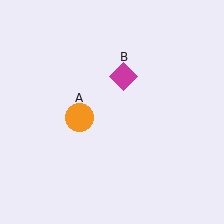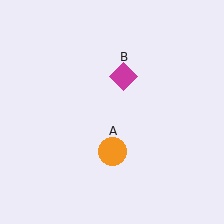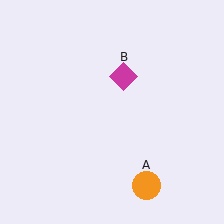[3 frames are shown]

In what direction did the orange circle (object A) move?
The orange circle (object A) moved down and to the right.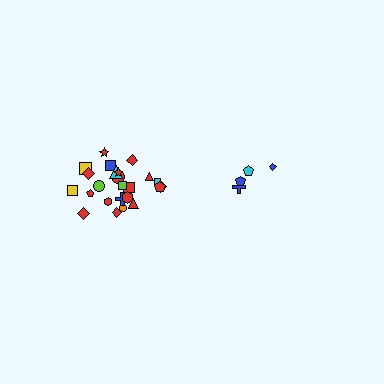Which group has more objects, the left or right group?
The left group.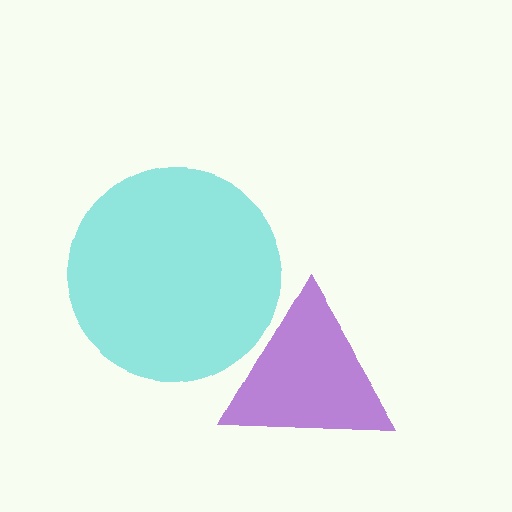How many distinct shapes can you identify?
There are 2 distinct shapes: a cyan circle, a purple triangle.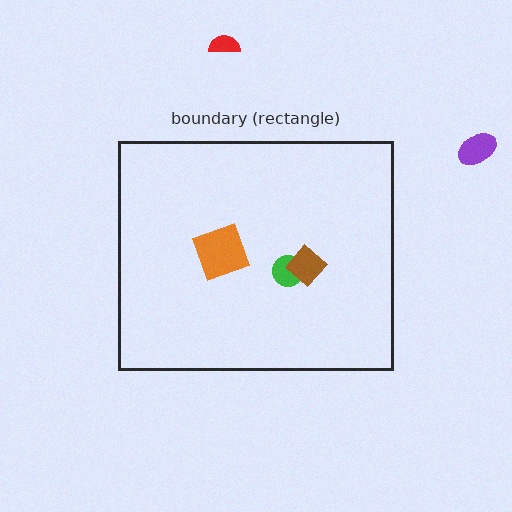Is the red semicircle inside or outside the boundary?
Outside.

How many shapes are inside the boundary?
3 inside, 2 outside.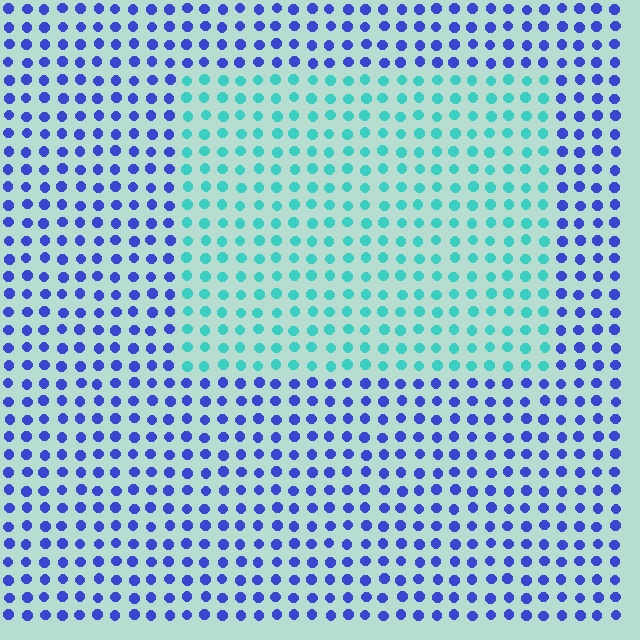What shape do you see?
I see a rectangle.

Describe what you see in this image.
The image is filled with small blue elements in a uniform arrangement. A rectangle-shaped region is visible where the elements are tinted to a slightly different hue, forming a subtle color boundary.